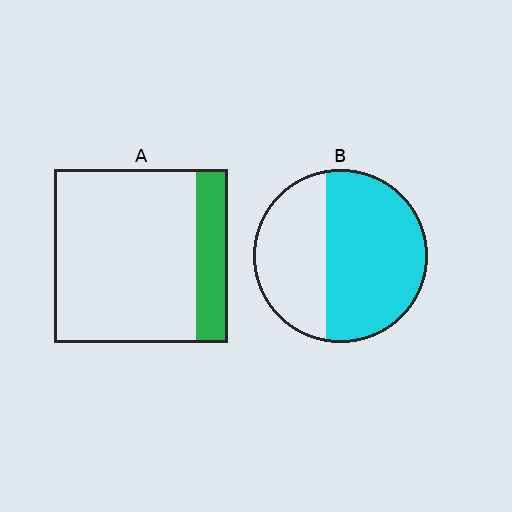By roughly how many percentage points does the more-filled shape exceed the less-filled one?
By roughly 40 percentage points (B over A).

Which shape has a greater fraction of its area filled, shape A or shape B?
Shape B.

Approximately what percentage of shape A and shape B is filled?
A is approximately 20% and B is approximately 60%.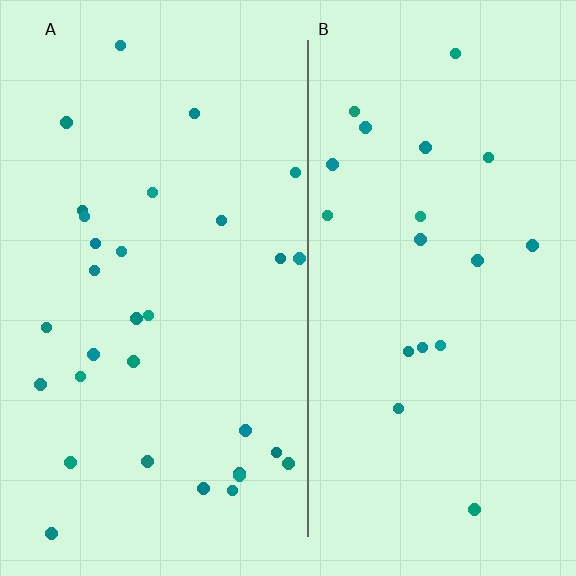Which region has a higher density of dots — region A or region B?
A (the left).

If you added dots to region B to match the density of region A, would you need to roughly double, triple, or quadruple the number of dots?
Approximately double.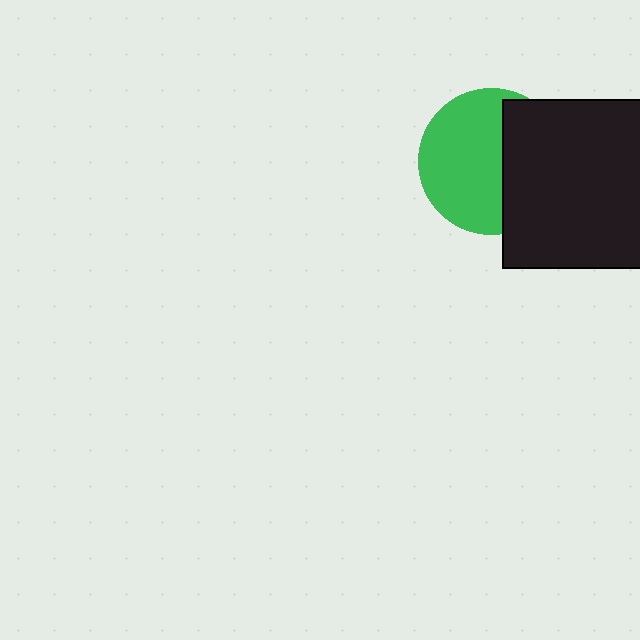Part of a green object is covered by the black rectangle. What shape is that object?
It is a circle.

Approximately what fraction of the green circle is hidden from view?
Roughly 40% of the green circle is hidden behind the black rectangle.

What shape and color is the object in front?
The object in front is a black rectangle.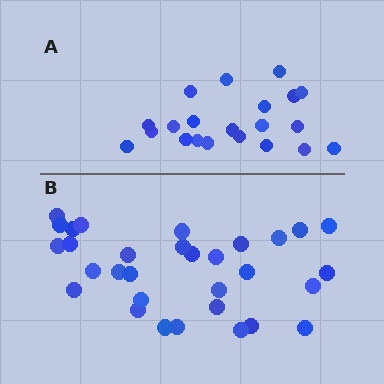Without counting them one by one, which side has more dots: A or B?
Region B (the bottom region) has more dots.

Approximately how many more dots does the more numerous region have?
Region B has roughly 10 or so more dots than region A.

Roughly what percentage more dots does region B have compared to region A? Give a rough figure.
About 50% more.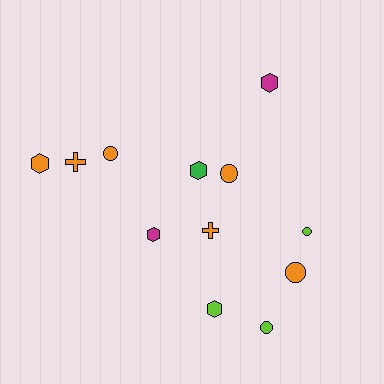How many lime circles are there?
There are 2 lime circles.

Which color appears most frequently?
Orange, with 6 objects.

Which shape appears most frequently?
Circle, with 5 objects.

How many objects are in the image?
There are 12 objects.